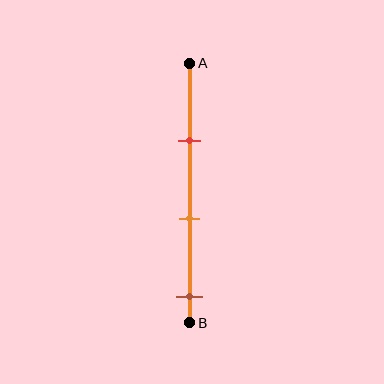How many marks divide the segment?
There are 3 marks dividing the segment.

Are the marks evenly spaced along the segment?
Yes, the marks are approximately evenly spaced.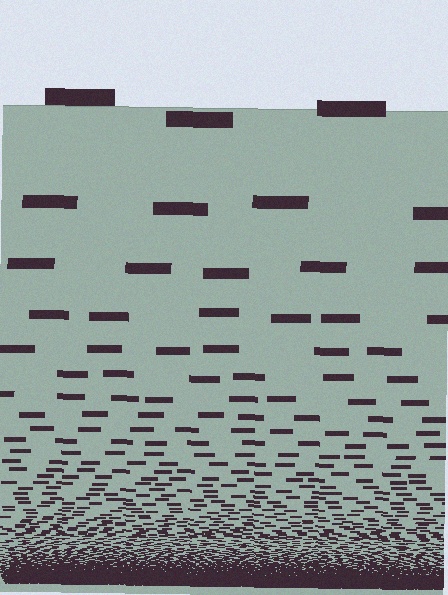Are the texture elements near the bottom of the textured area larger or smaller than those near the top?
Smaller. The gradient is inverted — elements near the bottom are smaller and denser.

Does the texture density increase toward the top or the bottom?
Density increases toward the bottom.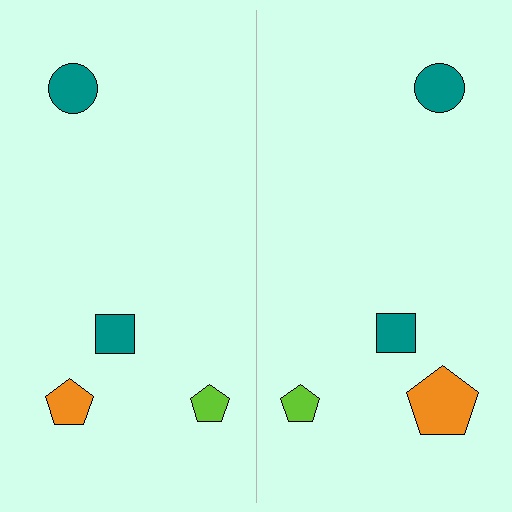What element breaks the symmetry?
The orange pentagon on the right side has a different size than its mirror counterpart.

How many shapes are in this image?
There are 8 shapes in this image.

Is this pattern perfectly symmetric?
No, the pattern is not perfectly symmetric. The orange pentagon on the right side has a different size than its mirror counterpart.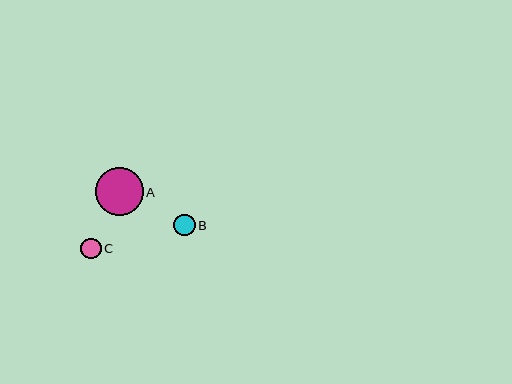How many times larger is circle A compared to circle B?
Circle A is approximately 2.2 times the size of circle B.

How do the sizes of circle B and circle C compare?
Circle B and circle C are approximately the same size.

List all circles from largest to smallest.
From largest to smallest: A, B, C.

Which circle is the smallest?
Circle C is the smallest with a size of approximately 21 pixels.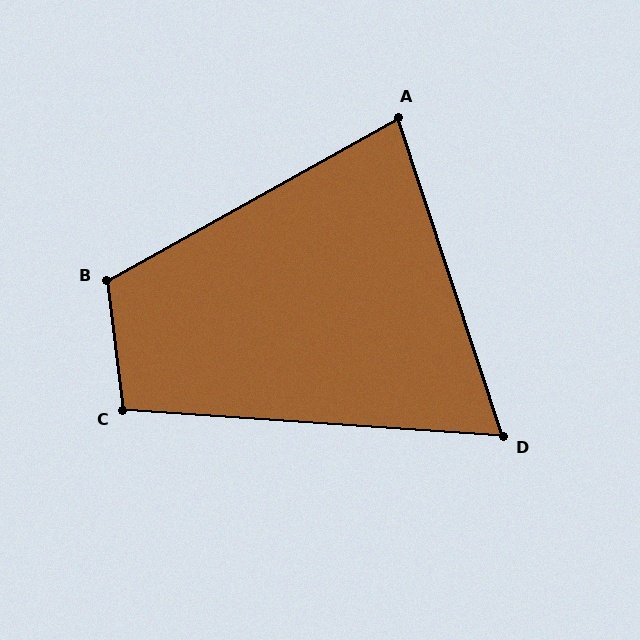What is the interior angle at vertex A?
Approximately 79 degrees (acute).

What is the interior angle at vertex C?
Approximately 101 degrees (obtuse).